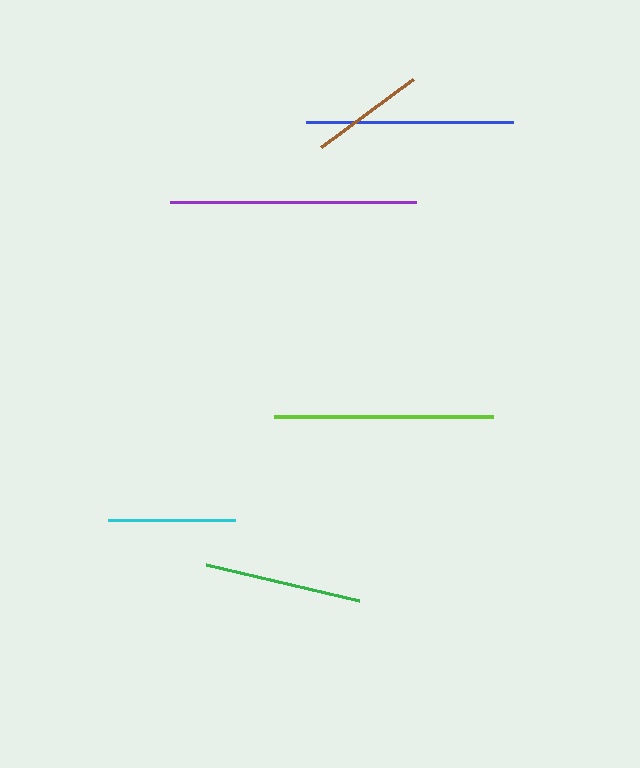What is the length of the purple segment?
The purple segment is approximately 246 pixels long.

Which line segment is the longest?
The purple line is the longest at approximately 246 pixels.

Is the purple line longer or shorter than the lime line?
The purple line is longer than the lime line.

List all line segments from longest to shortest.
From longest to shortest: purple, lime, blue, green, cyan, brown.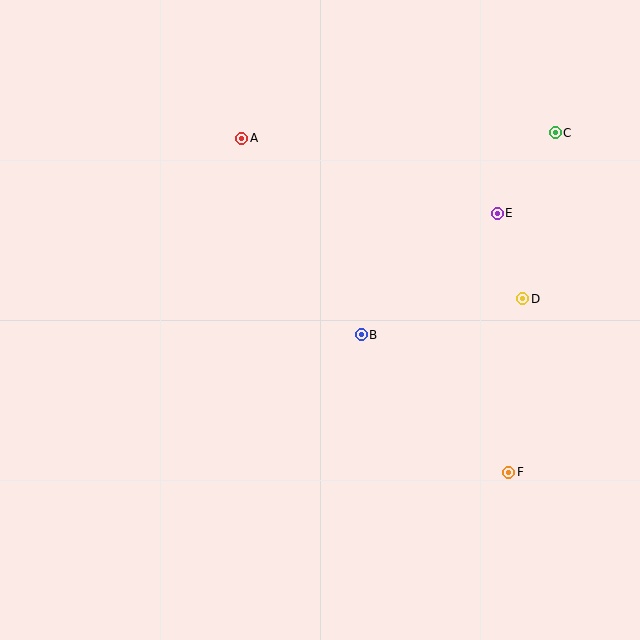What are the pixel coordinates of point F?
Point F is at (509, 472).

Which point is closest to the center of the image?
Point B at (361, 335) is closest to the center.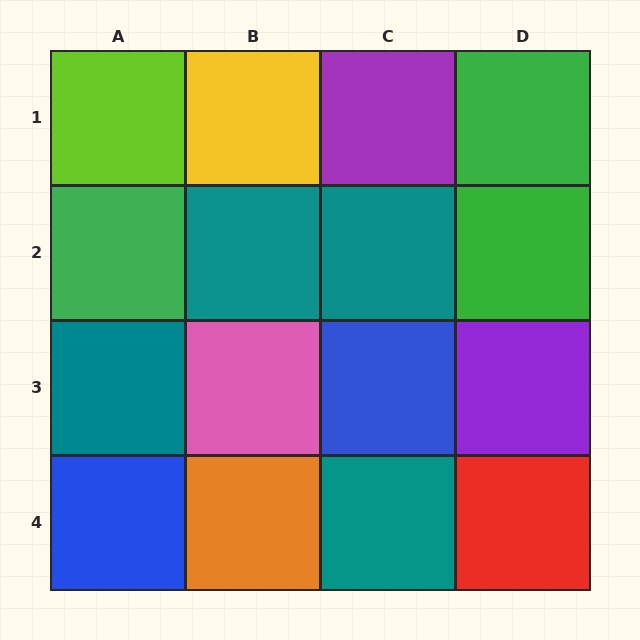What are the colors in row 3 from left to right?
Teal, pink, blue, purple.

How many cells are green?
3 cells are green.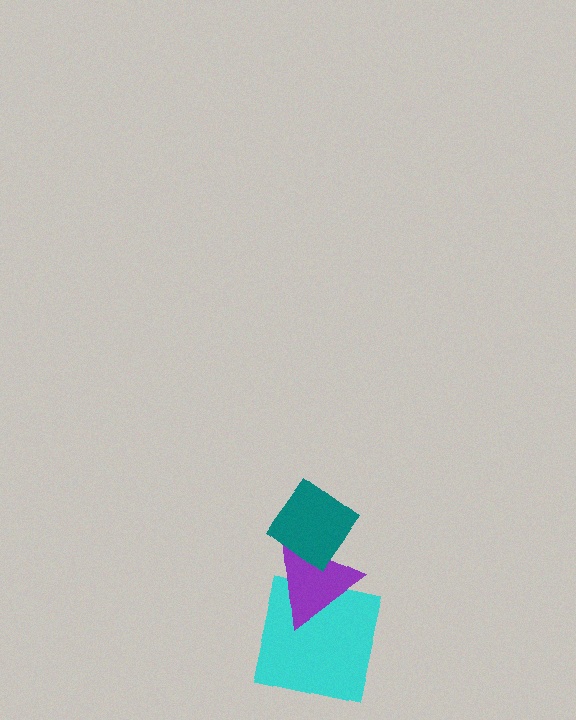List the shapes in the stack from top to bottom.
From top to bottom: the teal diamond, the purple triangle, the cyan square.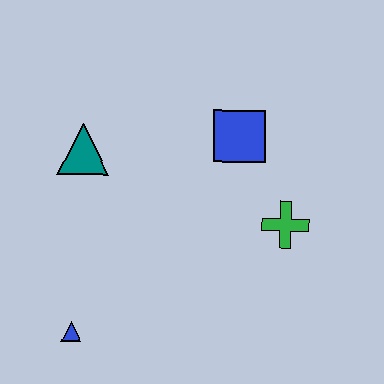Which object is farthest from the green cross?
The blue triangle is farthest from the green cross.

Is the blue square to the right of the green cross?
No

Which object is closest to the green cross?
The blue square is closest to the green cross.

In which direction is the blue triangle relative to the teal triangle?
The blue triangle is below the teal triangle.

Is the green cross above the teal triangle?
No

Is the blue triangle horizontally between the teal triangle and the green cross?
No